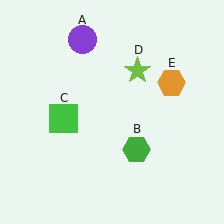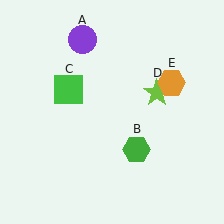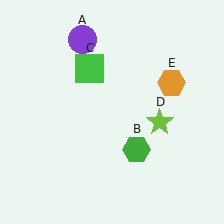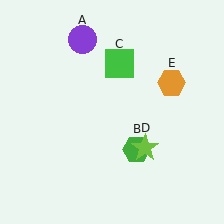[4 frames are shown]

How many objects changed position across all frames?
2 objects changed position: green square (object C), lime star (object D).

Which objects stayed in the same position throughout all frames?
Purple circle (object A) and green hexagon (object B) and orange hexagon (object E) remained stationary.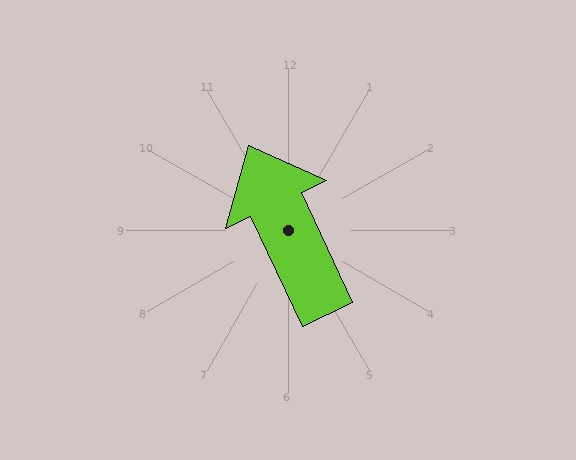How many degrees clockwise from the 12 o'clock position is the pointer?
Approximately 335 degrees.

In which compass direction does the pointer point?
Northwest.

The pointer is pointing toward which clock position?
Roughly 11 o'clock.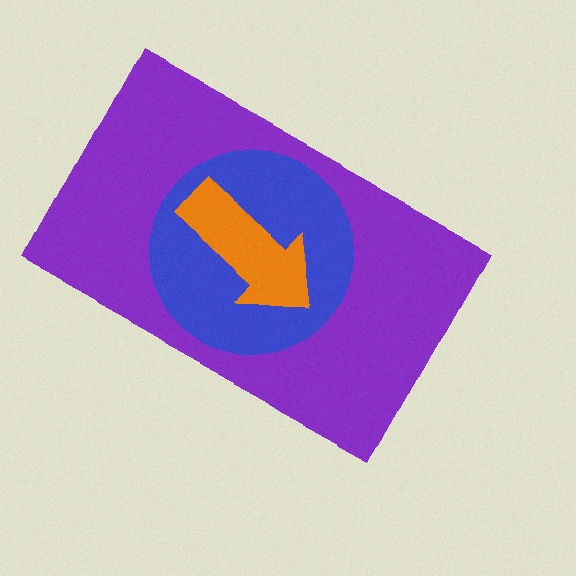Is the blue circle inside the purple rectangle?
Yes.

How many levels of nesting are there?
3.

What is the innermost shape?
The orange arrow.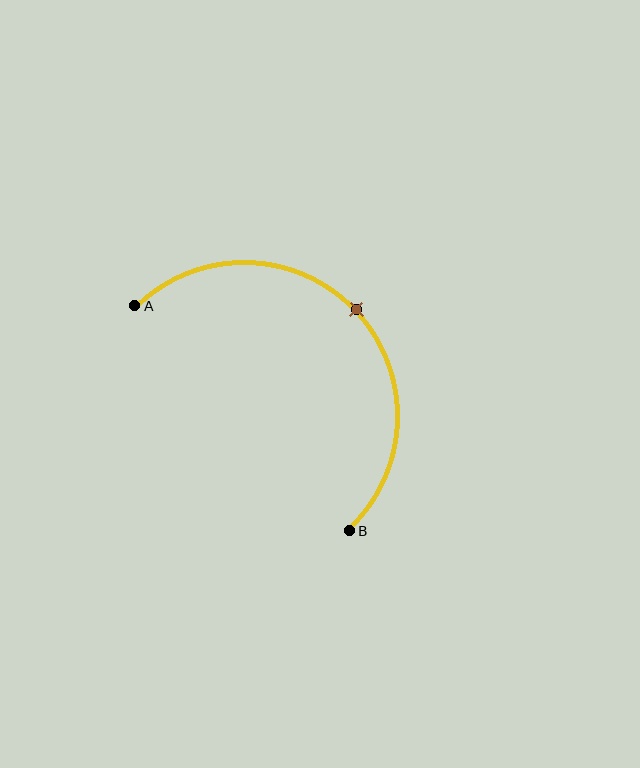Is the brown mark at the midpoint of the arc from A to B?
Yes. The brown mark lies on the arc at equal arc-length from both A and B — it is the arc midpoint.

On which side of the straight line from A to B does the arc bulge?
The arc bulges above and to the right of the straight line connecting A and B.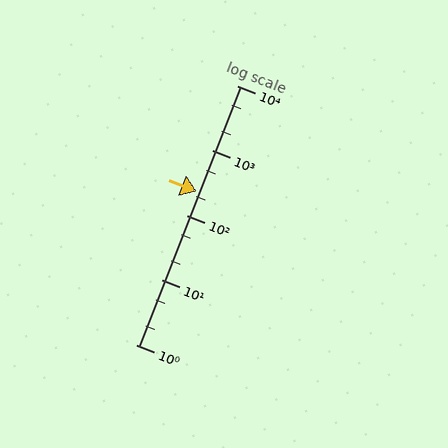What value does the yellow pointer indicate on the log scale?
The pointer indicates approximately 230.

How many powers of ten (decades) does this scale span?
The scale spans 4 decades, from 1 to 10000.